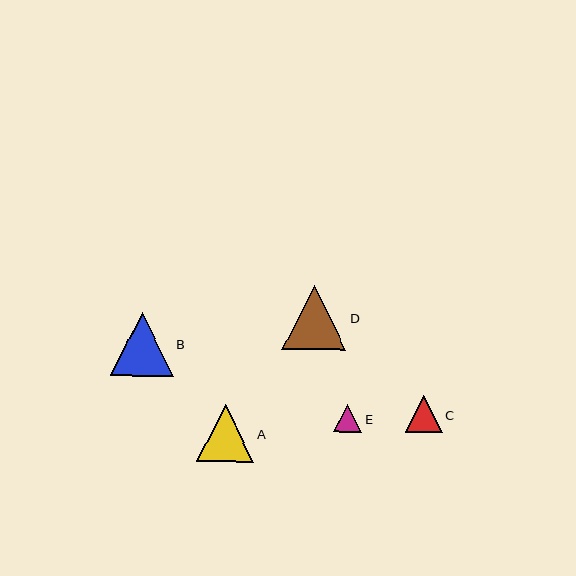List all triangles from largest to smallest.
From largest to smallest: D, B, A, C, E.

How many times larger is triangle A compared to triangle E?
Triangle A is approximately 2.0 times the size of triangle E.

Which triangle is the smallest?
Triangle E is the smallest with a size of approximately 28 pixels.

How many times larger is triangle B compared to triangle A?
Triangle B is approximately 1.1 times the size of triangle A.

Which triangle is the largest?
Triangle D is the largest with a size of approximately 64 pixels.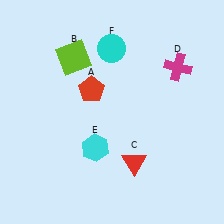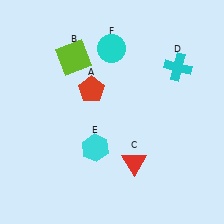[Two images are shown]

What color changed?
The cross (D) changed from magenta in Image 1 to cyan in Image 2.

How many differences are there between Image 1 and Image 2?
There is 1 difference between the two images.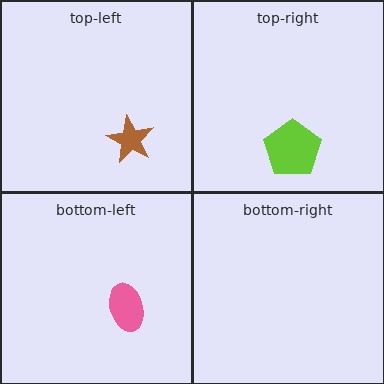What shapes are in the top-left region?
The brown star.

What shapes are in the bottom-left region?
The pink ellipse.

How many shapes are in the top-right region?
1.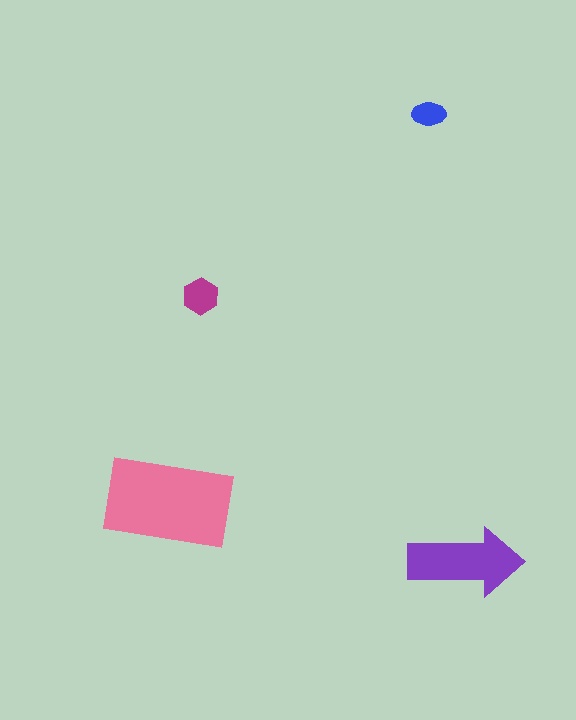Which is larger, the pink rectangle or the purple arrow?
The pink rectangle.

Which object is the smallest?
The blue ellipse.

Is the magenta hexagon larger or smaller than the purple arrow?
Smaller.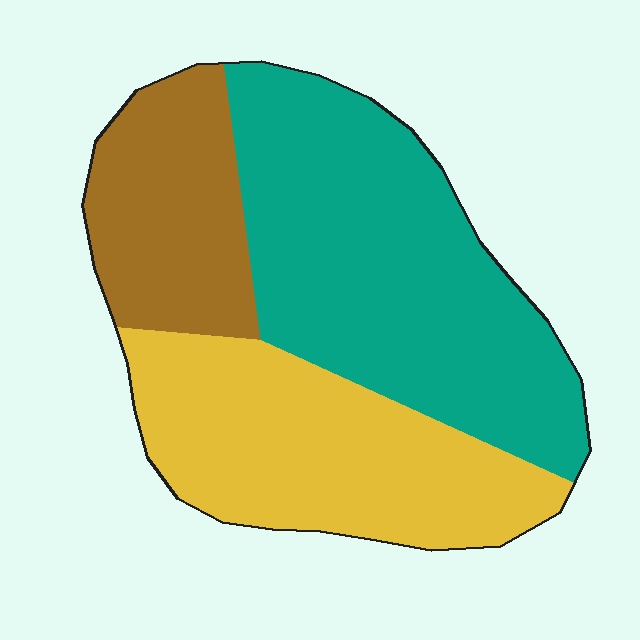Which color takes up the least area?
Brown, at roughly 20%.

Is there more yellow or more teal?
Teal.